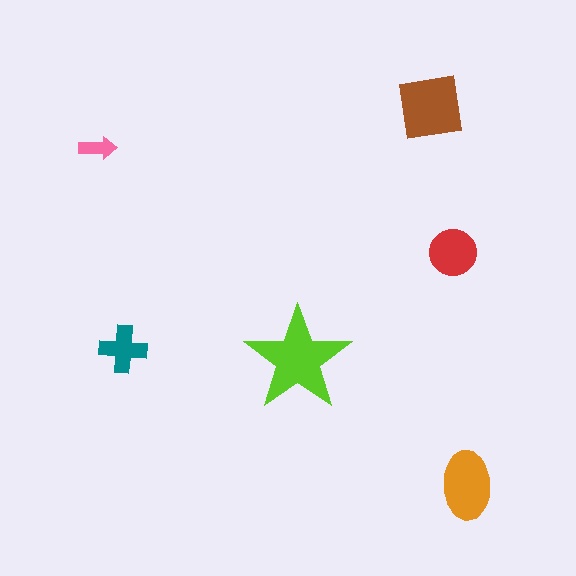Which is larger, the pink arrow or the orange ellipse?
The orange ellipse.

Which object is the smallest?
The pink arrow.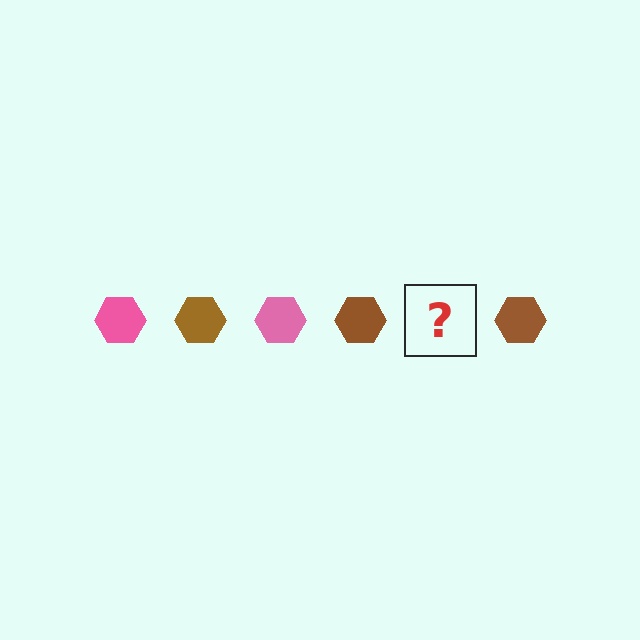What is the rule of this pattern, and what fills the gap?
The rule is that the pattern cycles through pink, brown hexagons. The gap should be filled with a pink hexagon.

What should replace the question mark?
The question mark should be replaced with a pink hexagon.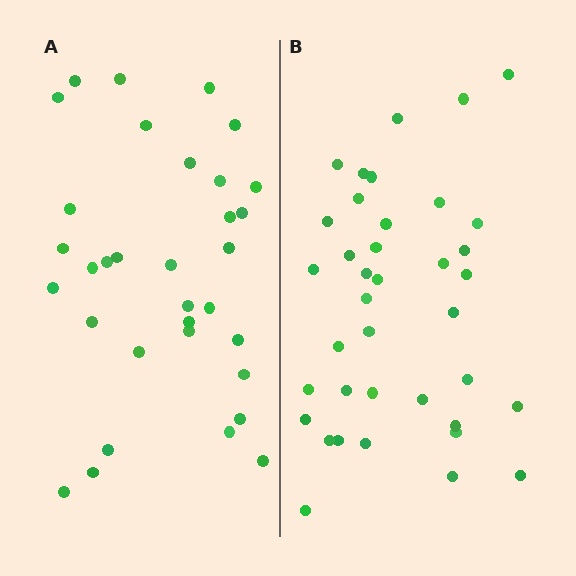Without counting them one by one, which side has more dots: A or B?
Region B (the right region) has more dots.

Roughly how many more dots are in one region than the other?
Region B has about 5 more dots than region A.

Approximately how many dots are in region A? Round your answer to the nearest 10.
About 30 dots. (The exact count is 33, which rounds to 30.)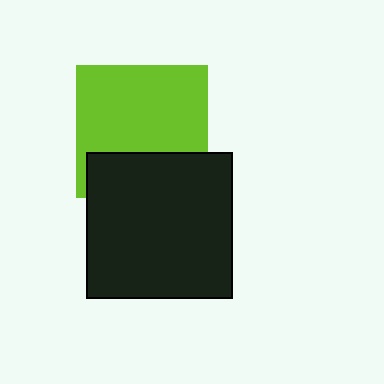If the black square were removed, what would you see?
You would see the complete lime square.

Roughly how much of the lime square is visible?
Most of it is visible (roughly 68%).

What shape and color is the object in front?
The object in front is a black square.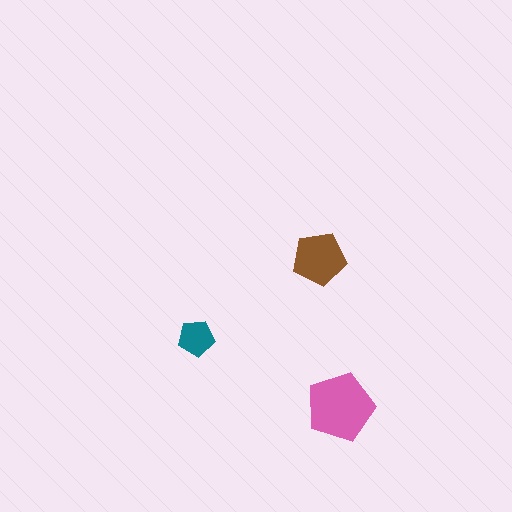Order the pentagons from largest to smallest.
the pink one, the brown one, the teal one.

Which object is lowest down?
The pink pentagon is bottommost.